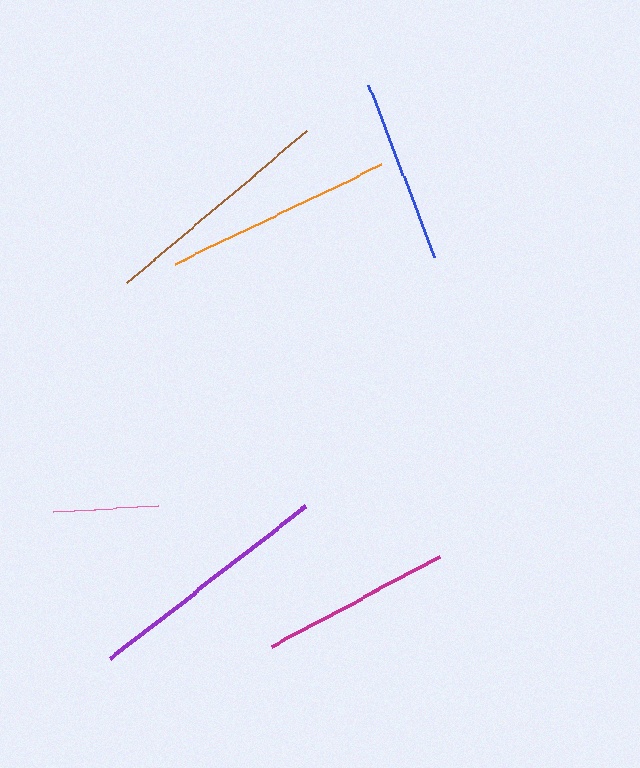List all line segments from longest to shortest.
From longest to shortest: purple, brown, orange, magenta, blue, pink.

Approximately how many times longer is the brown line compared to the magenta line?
The brown line is approximately 1.2 times the length of the magenta line.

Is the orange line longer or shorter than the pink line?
The orange line is longer than the pink line.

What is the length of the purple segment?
The purple segment is approximately 248 pixels long.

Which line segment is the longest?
The purple line is the longest at approximately 248 pixels.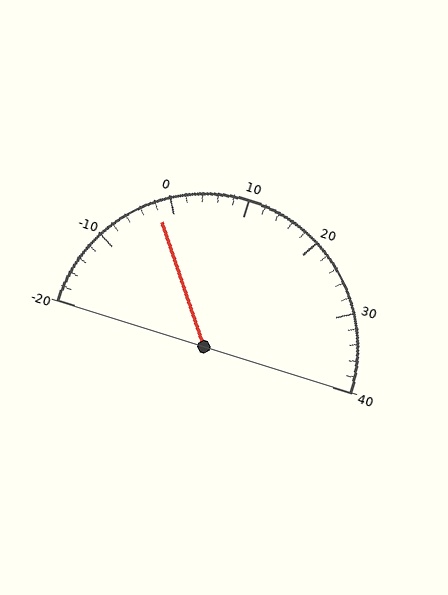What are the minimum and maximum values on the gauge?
The gauge ranges from -20 to 40.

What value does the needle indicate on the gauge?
The needle indicates approximately -2.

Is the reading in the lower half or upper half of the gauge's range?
The reading is in the lower half of the range (-20 to 40).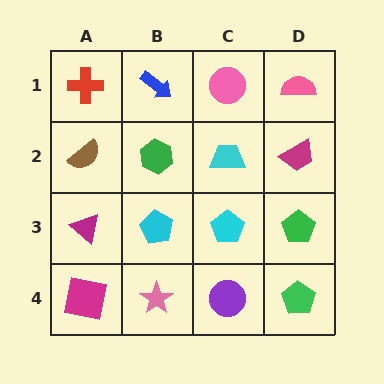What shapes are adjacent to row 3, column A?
A brown semicircle (row 2, column A), a magenta square (row 4, column A), a cyan pentagon (row 3, column B).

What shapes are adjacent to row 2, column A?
A red cross (row 1, column A), a magenta triangle (row 3, column A), a green hexagon (row 2, column B).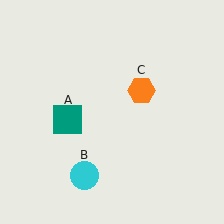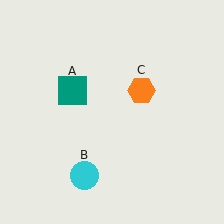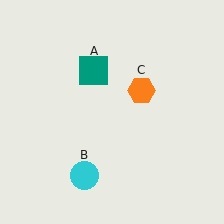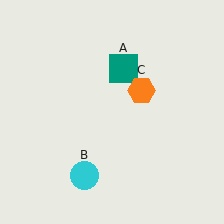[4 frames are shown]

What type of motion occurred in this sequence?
The teal square (object A) rotated clockwise around the center of the scene.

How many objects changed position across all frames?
1 object changed position: teal square (object A).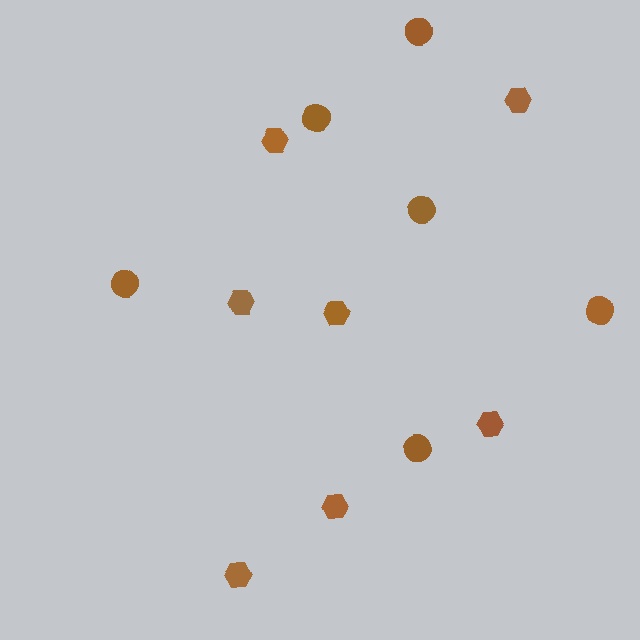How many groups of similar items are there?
There are 2 groups: one group of circles (6) and one group of hexagons (7).